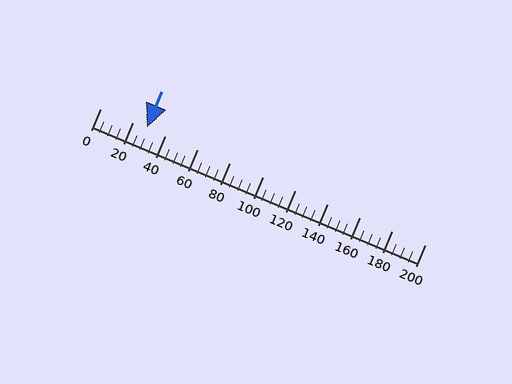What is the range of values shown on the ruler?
The ruler shows values from 0 to 200.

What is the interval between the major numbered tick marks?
The major tick marks are spaced 20 units apart.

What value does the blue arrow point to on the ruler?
The blue arrow points to approximately 29.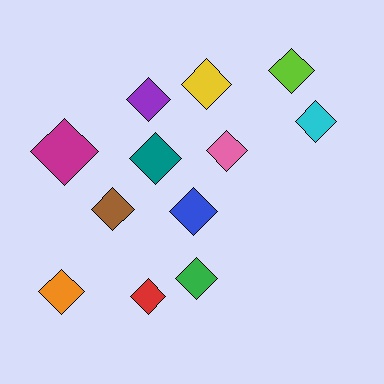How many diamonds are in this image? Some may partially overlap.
There are 12 diamonds.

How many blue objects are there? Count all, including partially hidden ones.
There is 1 blue object.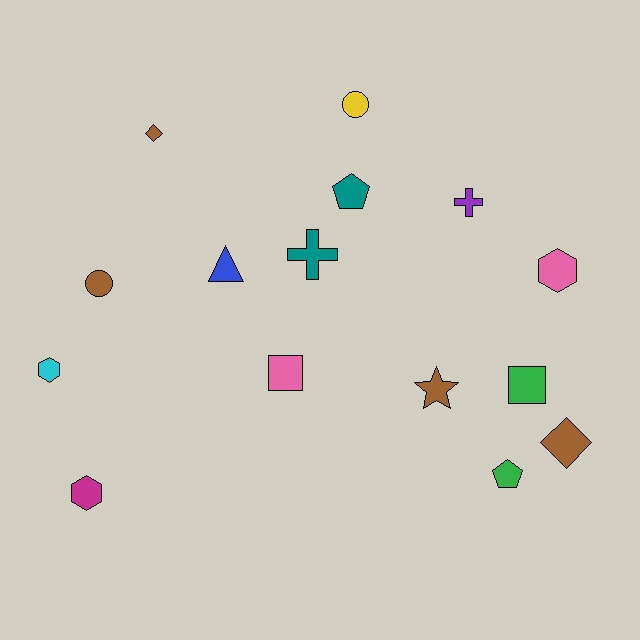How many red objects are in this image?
There are no red objects.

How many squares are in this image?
There are 2 squares.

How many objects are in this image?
There are 15 objects.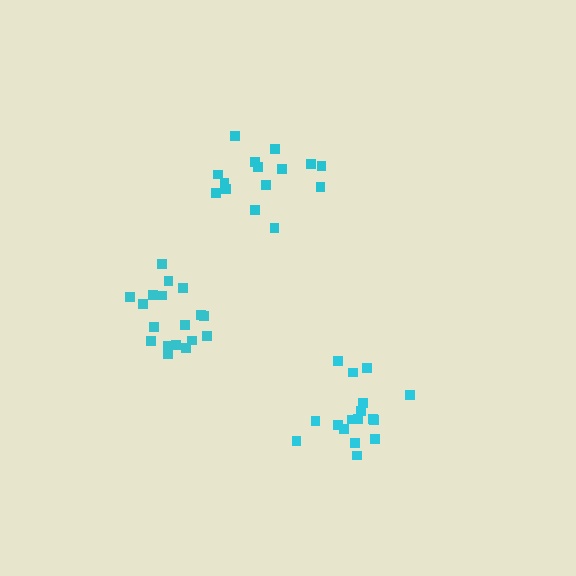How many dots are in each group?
Group 1: 18 dots, Group 2: 17 dots, Group 3: 15 dots (50 total).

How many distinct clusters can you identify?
There are 3 distinct clusters.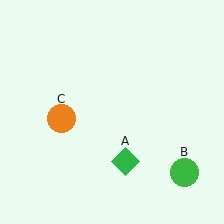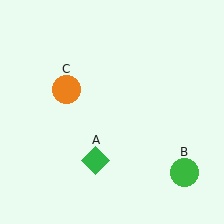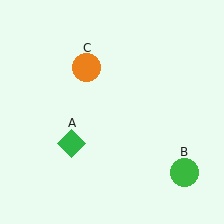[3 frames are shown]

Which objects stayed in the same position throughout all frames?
Green circle (object B) remained stationary.